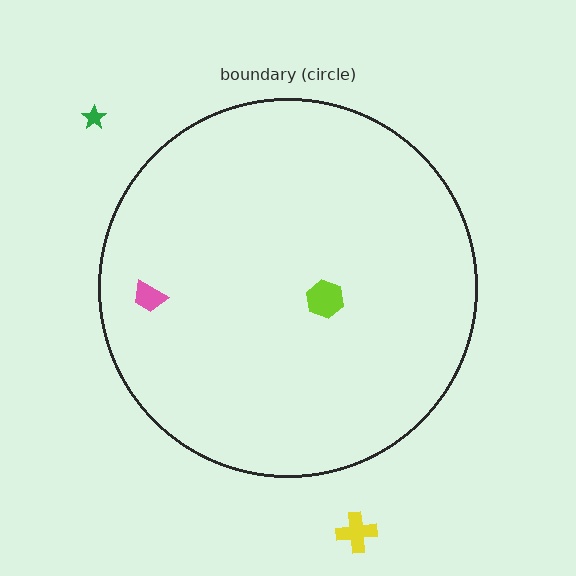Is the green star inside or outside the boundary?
Outside.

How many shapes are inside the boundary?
2 inside, 2 outside.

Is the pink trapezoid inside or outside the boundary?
Inside.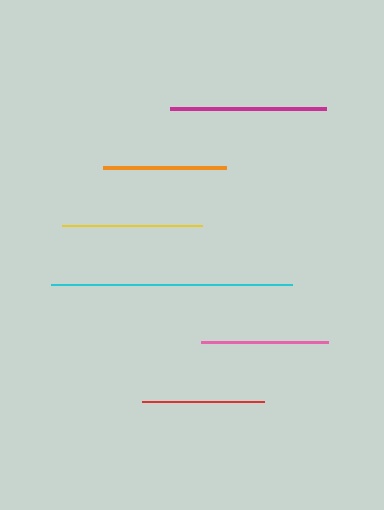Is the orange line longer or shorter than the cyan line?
The cyan line is longer than the orange line.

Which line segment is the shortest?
The red line is the shortest at approximately 121 pixels.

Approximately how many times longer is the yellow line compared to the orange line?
The yellow line is approximately 1.1 times the length of the orange line.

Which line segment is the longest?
The cyan line is the longest at approximately 241 pixels.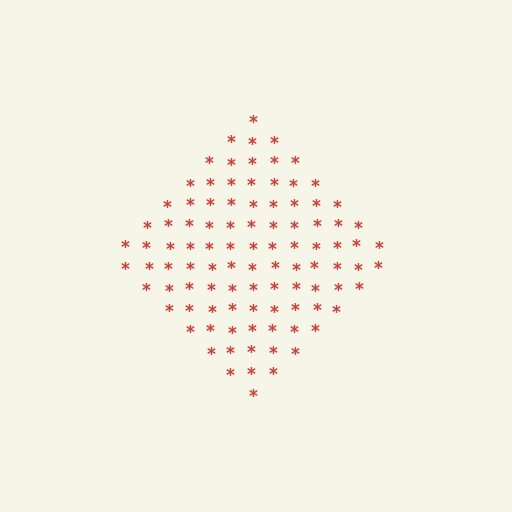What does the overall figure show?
The overall figure shows a diamond.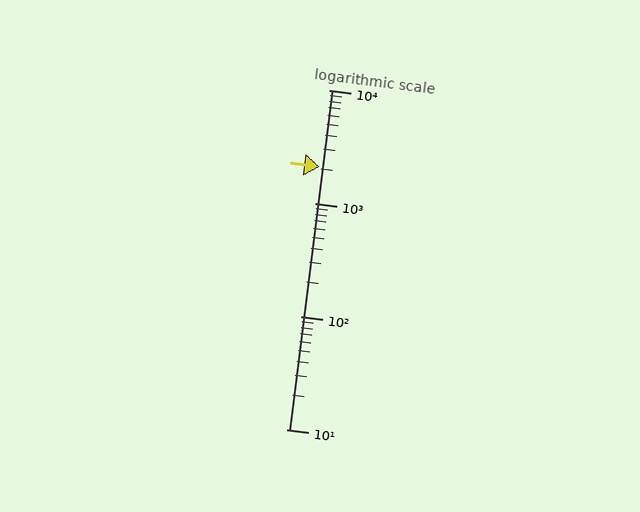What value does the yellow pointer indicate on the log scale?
The pointer indicates approximately 2100.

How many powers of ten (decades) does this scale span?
The scale spans 3 decades, from 10 to 10000.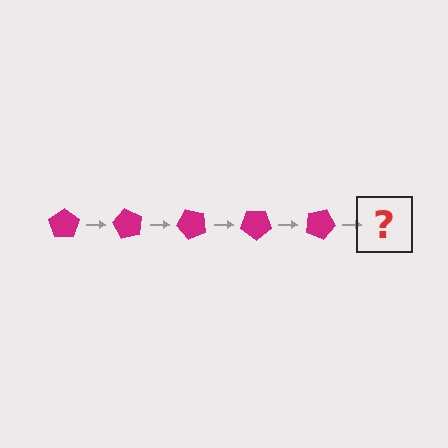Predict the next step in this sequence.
The next step is a magenta pentagon rotated 300 degrees.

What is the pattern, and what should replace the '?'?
The pattern is that the pentagon rotates 60 degrees each step. The '?' should be a magenta pentagon rotated 300 degrees.